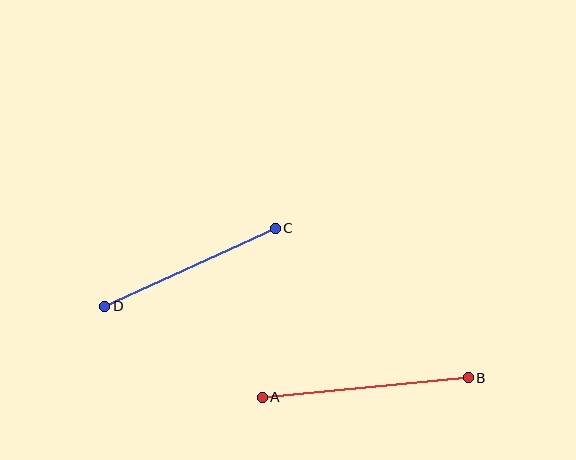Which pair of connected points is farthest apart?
Points A and B are farthest apart.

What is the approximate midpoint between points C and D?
The midpoint is at approximately (190, 267) pixels.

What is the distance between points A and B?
The distance is approximately 207 pixels.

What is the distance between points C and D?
The distance is approximately 188 pixels.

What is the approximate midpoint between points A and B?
The midpoint is at approximately (365, 388) pixels.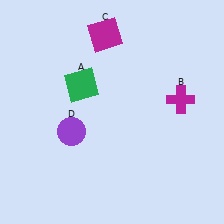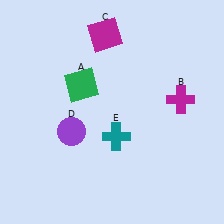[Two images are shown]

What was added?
A teal cross (E) was added in Image 2.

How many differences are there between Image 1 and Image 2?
There is 1 difference between the two images.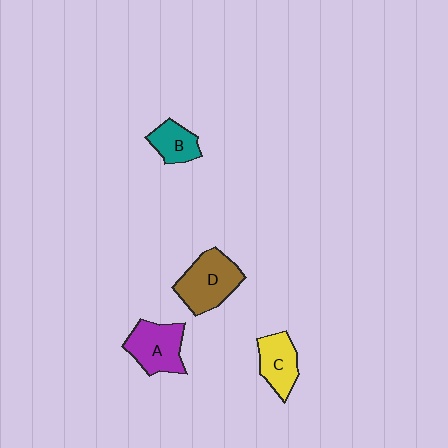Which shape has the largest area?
Shape D (brown).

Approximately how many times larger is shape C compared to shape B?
Approximately 1.3 times.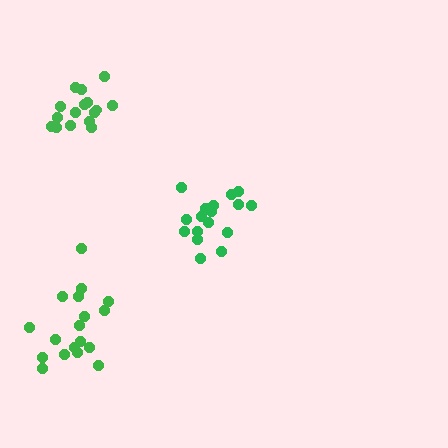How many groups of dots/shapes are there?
There are 3 groups.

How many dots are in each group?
Group 1: 18 dots, Group 2: 17 dots, Group 3: 16 dots (51 total).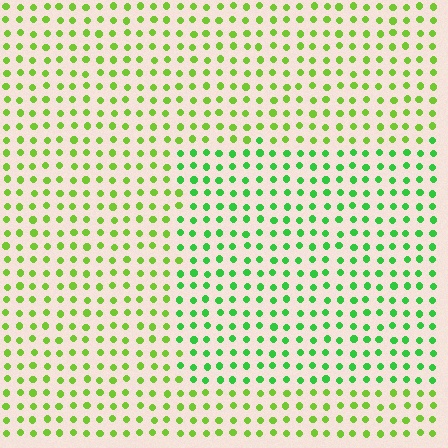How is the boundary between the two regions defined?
The boundary is defined purely by a slight shift in hue (about 31 degrees). Spacing, size, and orientation are identical on both sides.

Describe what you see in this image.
The image is filled with small lime elements in a uniform arrangement. A rectangle-shaped region is visible where the elements are tinted to a slightly different hue, forming a subtle color boundary.